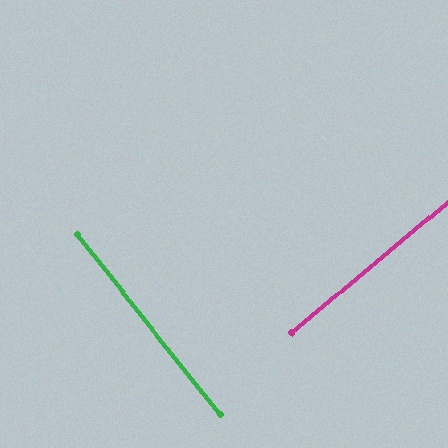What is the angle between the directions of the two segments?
Approximately 89 degrees.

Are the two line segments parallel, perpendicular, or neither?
Perpendicular — they meet at approximately 89°.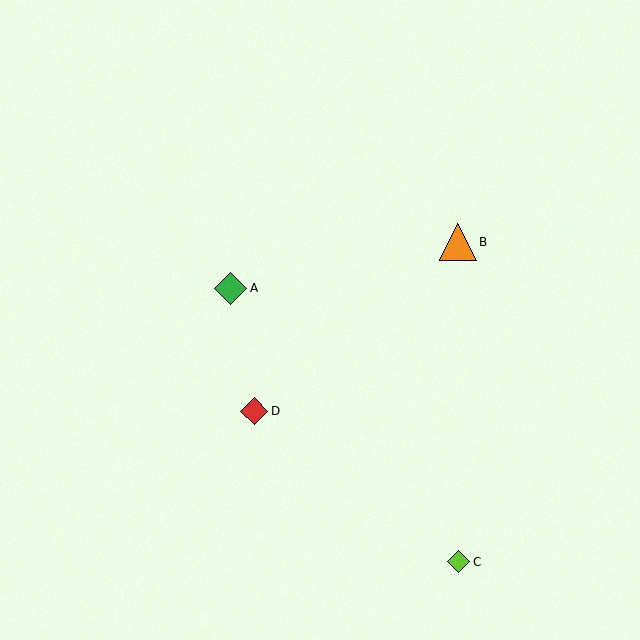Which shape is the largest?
The orange triangle (labeled B) is the largest.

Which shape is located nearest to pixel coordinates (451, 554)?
The lime diamond (labeled C) at (458, 562) is nearest to that location.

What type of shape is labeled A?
Shape A is a green diamond.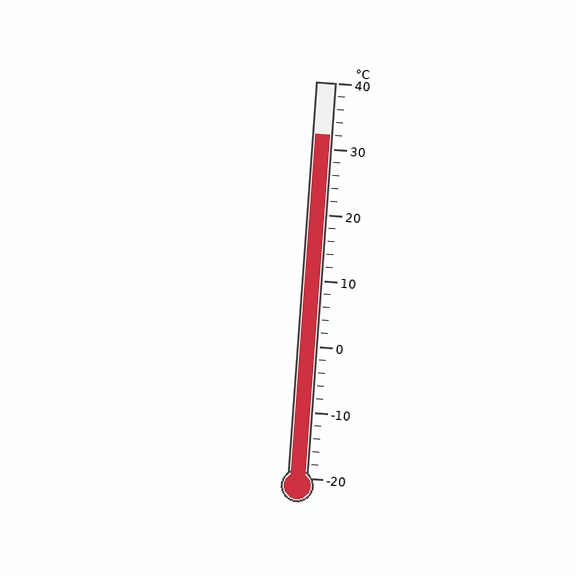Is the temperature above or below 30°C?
The temperature is above 30°C.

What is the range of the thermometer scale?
The thermometer scale ranges from -20°C to 40°C.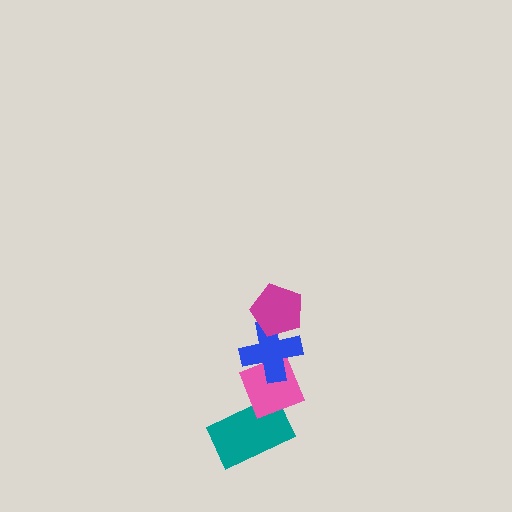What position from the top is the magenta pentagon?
The magenta pentagon is 1st from the top.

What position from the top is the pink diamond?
The pink diamond is 3rd from the top.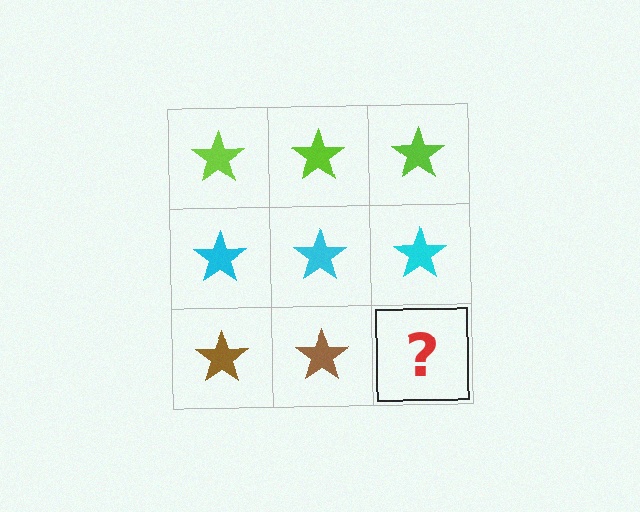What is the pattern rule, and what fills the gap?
The rule is that each row has a consistent color. The gap should be filled with a brown star.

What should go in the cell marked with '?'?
The missing cell should contain a brown star.